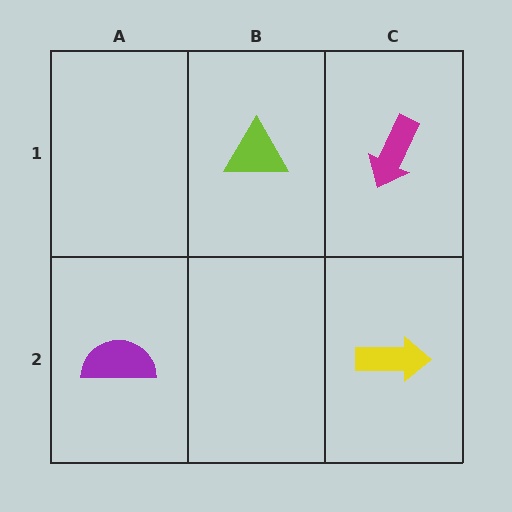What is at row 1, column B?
A lime triangle.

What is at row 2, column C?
A yellow arrow.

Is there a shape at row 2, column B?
No, that cell is empty.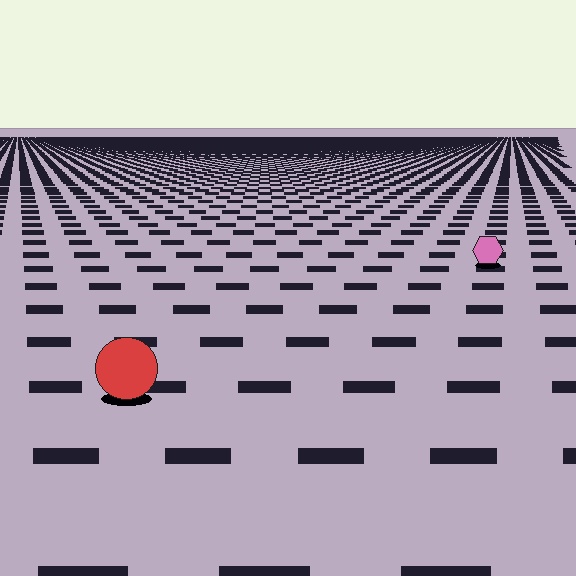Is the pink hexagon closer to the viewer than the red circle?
No. The red circle is closer — you can tell from the texture gradient: the ground texture is coarser near it.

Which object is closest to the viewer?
The red circle is closest. The texture marks near it are larger and more spread out.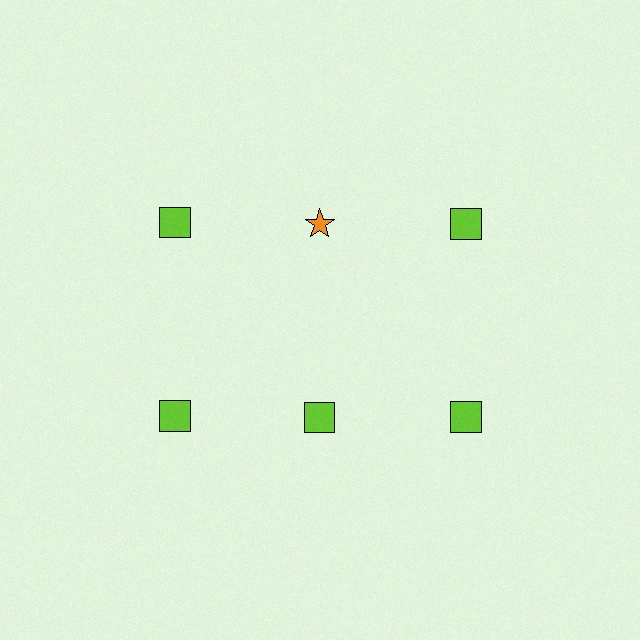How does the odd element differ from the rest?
It differs in both color (orange instead of lime) and shape (star instead of square).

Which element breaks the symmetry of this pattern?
The orange star in the top row, second from left column breaks the symmetry. All other shapes are lime squares.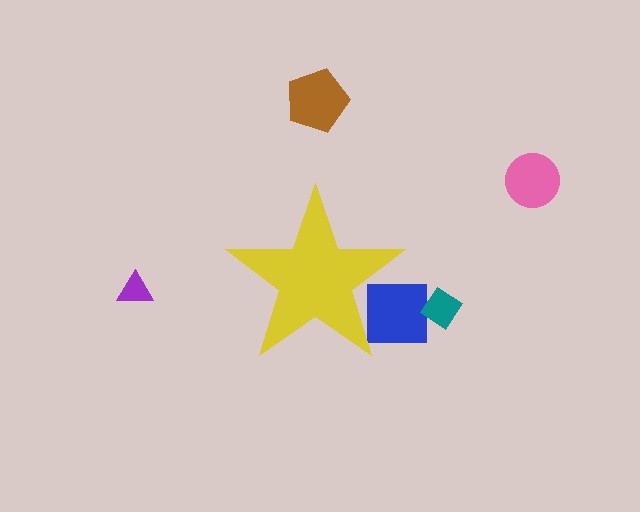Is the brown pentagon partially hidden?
No, the brown pentagon is fully visible.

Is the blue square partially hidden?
Yes, the blue square is partially hidden behind the yellow star.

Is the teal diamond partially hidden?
No, the teal diamond is fully visible.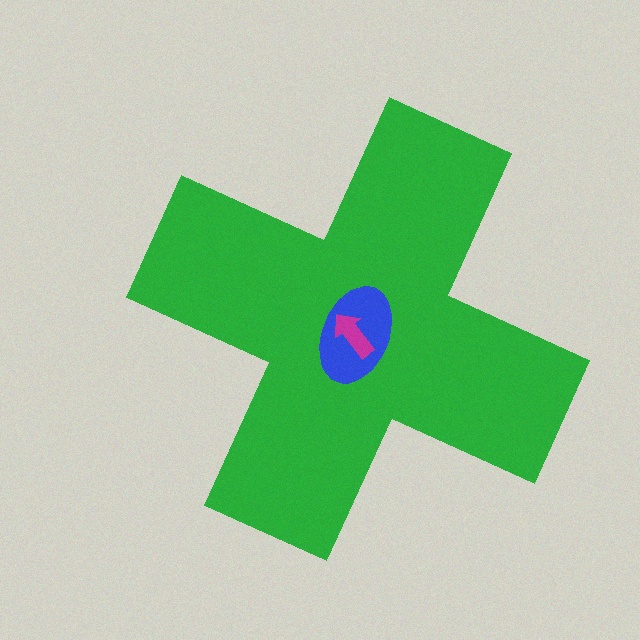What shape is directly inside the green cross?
The blue ellipse.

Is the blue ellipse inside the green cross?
Yes.